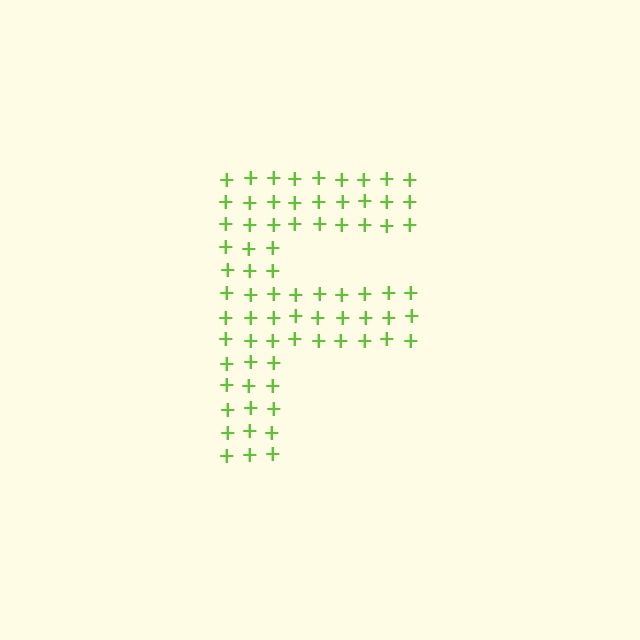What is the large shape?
The large shape is the letter F.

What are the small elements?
The small elements are plus signs.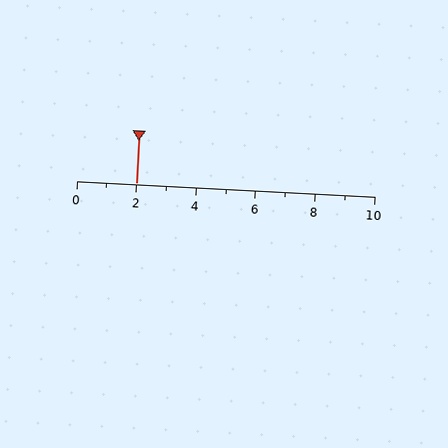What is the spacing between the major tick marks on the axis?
The major ticks are spaced 2 apart.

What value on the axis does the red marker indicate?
The marker indicates approximately 2.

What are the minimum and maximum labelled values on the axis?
The axis runs from 0 to 10.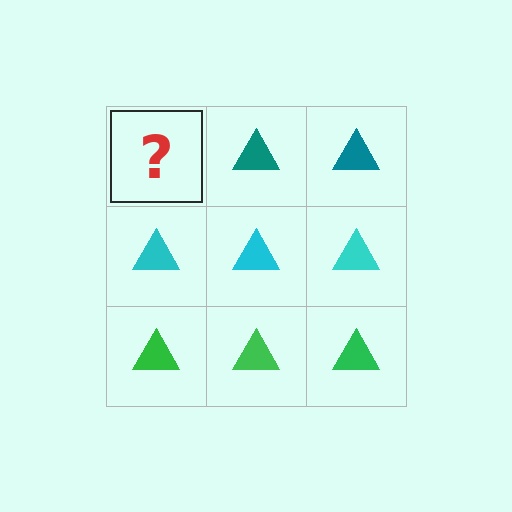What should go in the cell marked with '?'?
The missing cell should contain a teal triangle.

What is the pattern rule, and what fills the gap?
The rule is that each row has a consistent color. The gap should be filled with a teal triangle.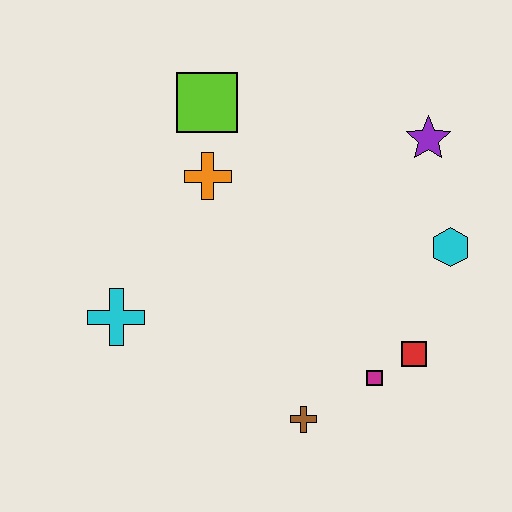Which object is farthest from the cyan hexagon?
The cyan cross is farthest from the cyan hexagon.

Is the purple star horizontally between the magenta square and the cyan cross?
No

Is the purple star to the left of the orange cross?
No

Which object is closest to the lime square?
The orange cross is closest to the lime square.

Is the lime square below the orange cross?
No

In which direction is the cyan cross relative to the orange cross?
The cyan cross is below the orange cross.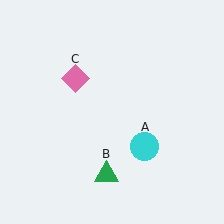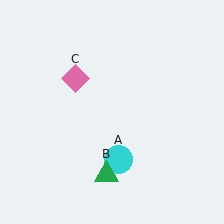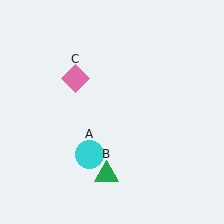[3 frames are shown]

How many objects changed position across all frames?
1 object changed position: cyan circle (object A).